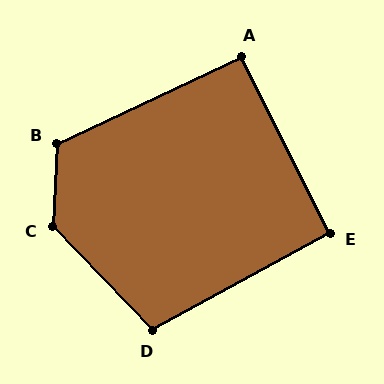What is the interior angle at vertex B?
Approximately 118 degrees (obtuse).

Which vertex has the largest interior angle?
C, at approximately 133 degrees.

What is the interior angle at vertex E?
Approximately 92 degrees (approximately right).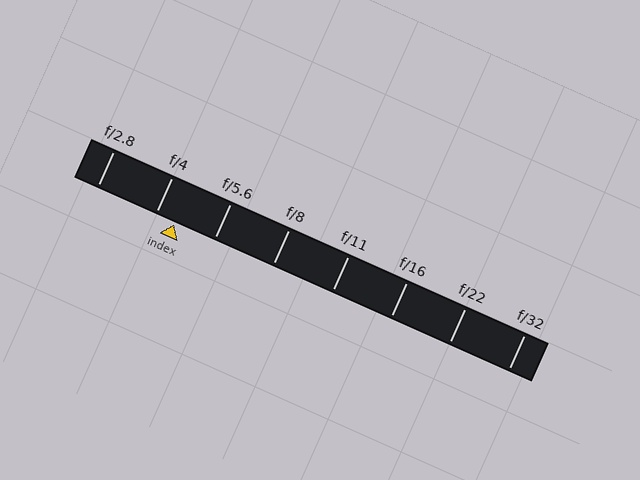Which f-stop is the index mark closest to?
The index mark is closest to f/4.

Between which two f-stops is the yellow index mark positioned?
The index mark is between f/4 and f/5.6.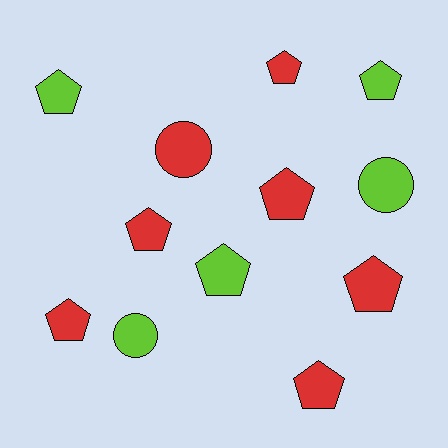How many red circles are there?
There is 1 red circle.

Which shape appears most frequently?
Pentagon, with 9 objects.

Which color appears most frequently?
Red, with 7 objects.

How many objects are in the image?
There are 12 objects.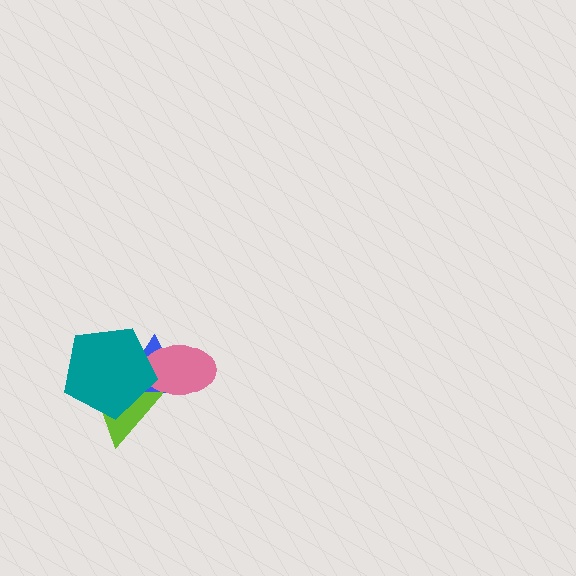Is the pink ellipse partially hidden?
Yes, it is partially covered by another shape.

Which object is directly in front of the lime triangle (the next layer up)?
The blue triangle is directly in front of the lime triangle.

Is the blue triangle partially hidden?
Yes, it is partially covered by another shape.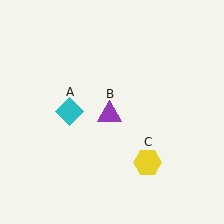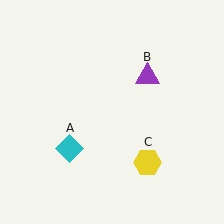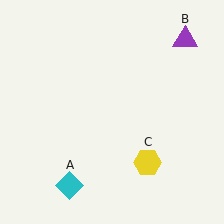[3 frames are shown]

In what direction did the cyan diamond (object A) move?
The cyan diamond (object A) moved down.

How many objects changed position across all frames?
2 objects changed position: cyan diamond (object A), purple triangle (object B).